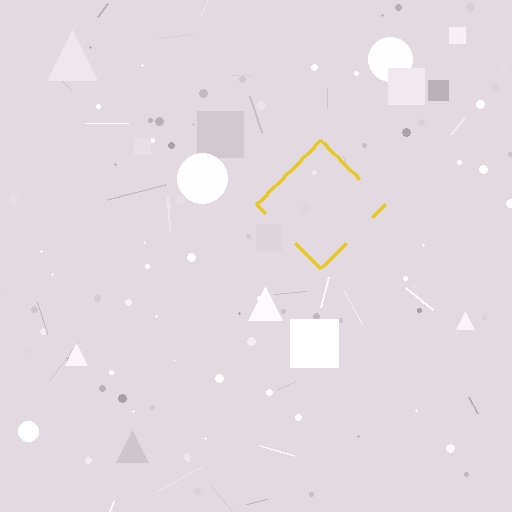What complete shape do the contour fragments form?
The contour fragments form a diamond.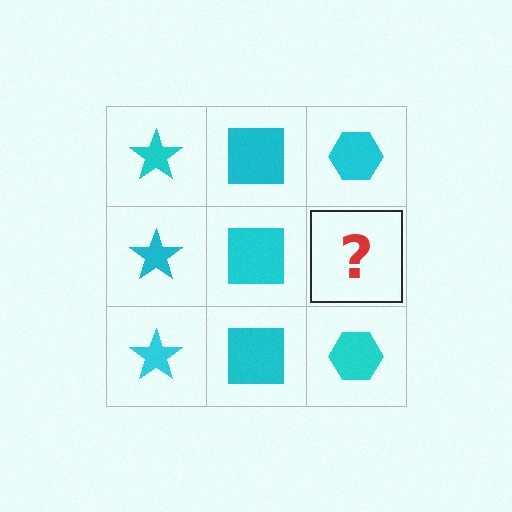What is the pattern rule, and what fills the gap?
The rule is that each column has a consistent shape. The gap should be filled with a cyan hexagon.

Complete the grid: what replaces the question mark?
The question mark should be replaced with a cyan hexagon.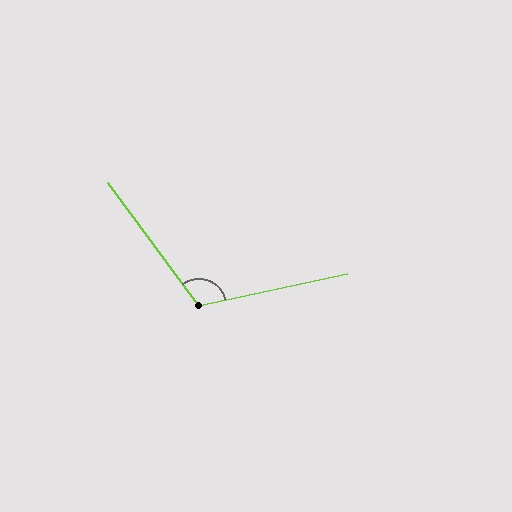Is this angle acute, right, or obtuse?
It is obtuse.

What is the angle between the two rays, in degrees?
Approximately 114 degrees.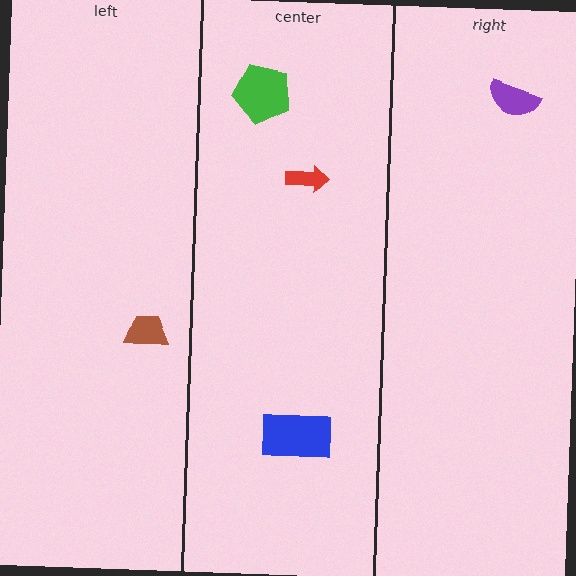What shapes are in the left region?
The brown trapezoid.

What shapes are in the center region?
The blue rectangle, the green pentagon, the red arrow.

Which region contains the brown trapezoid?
The left region.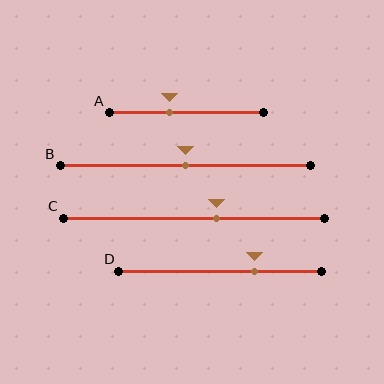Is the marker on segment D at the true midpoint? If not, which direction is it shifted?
No, the marker on segment D is shifted to the right by about 17% of the segment length.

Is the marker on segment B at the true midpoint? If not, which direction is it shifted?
Yes, the marker on segment B is at the true midpoint.